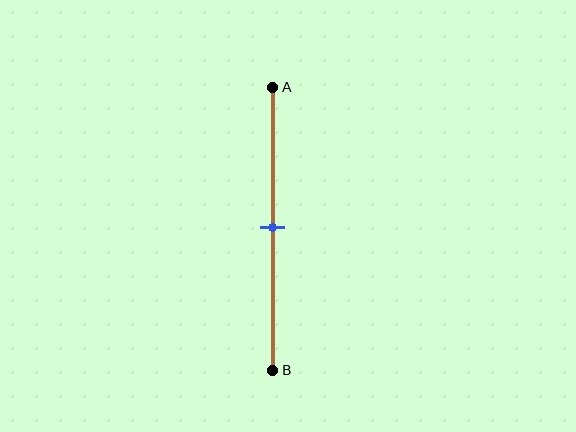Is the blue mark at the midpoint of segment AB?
Yes, the mark is approximately at the midpoint.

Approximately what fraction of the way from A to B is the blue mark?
The blue mark is approximately 50% of the way from A to B.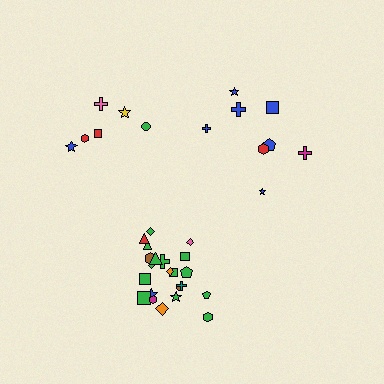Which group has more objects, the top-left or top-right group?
The top-right group.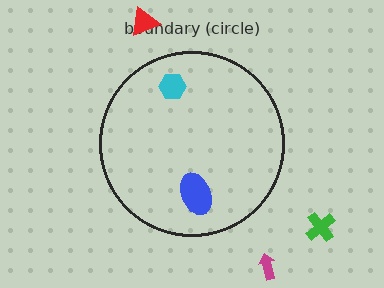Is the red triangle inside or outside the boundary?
Outside.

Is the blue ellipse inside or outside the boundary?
Inside.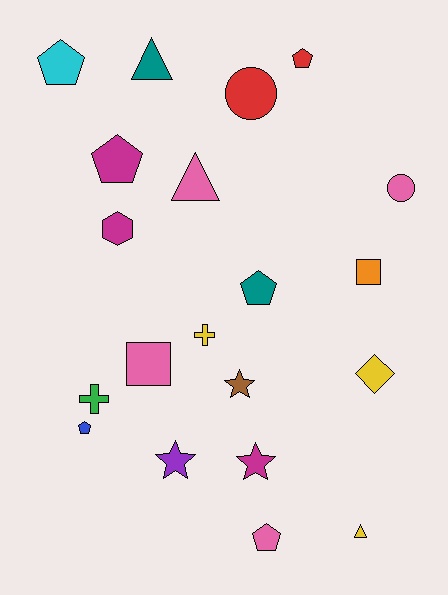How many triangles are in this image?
There are 3 triangles.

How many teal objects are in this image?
There are 2 teal objects.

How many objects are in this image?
There are 20 objects.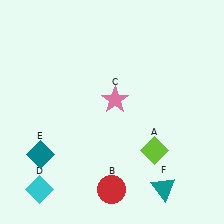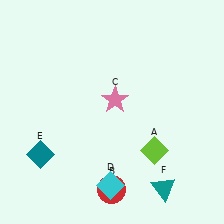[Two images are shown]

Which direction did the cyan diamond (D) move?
The cyan diamond (D) moved right.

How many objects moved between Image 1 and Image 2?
1 object moved between the two images.